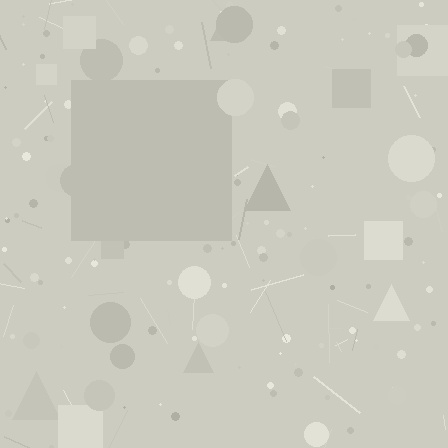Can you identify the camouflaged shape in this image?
The camouflaged shape is a square.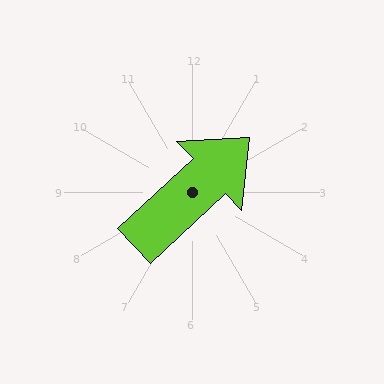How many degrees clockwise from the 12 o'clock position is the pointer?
Approximately 47 degrees.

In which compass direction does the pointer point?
Northeast.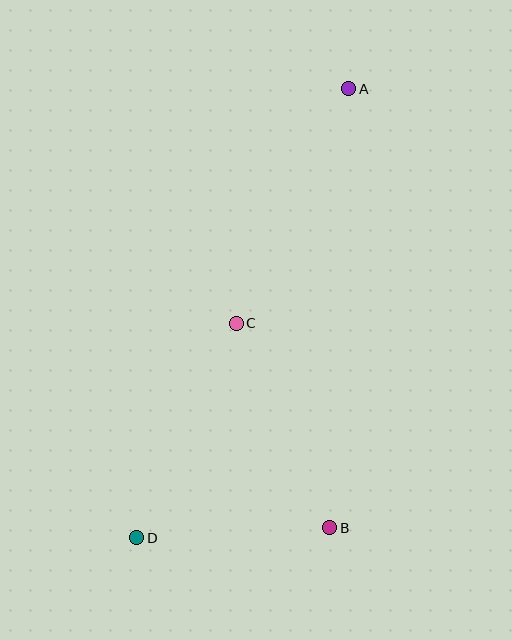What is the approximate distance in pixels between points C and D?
The distance between C and D is approximately 237 pixels.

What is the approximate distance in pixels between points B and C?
The distance between B and C is approximately 225 pixels.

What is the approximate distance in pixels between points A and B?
The distance between A and B is approximately 440 pixels.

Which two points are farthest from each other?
Points A and D are farthest from each other.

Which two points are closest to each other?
Points B and D are closest to each other.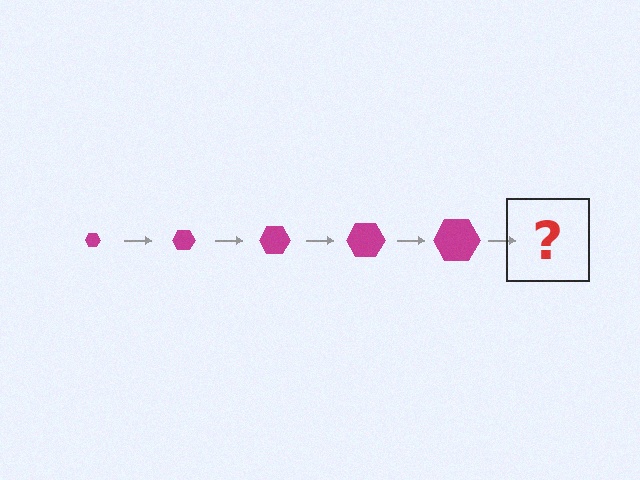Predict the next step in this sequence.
The next step is a magenta hexagon, larger than the previous one.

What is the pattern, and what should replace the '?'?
The pattern is that the hexagon gets progressively larger each step. The '?' should be a magenta hexagon, larger than the previous one.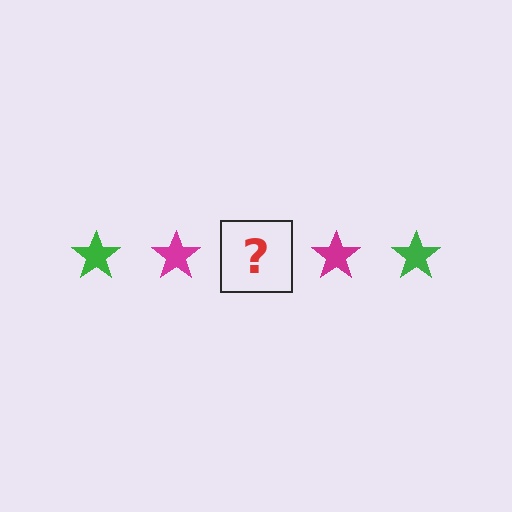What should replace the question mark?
The question mark should be replaced with a green star.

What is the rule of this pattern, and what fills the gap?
The rule is that the pattern cycles through green, magenta stars. The gap should be filled with a green star.